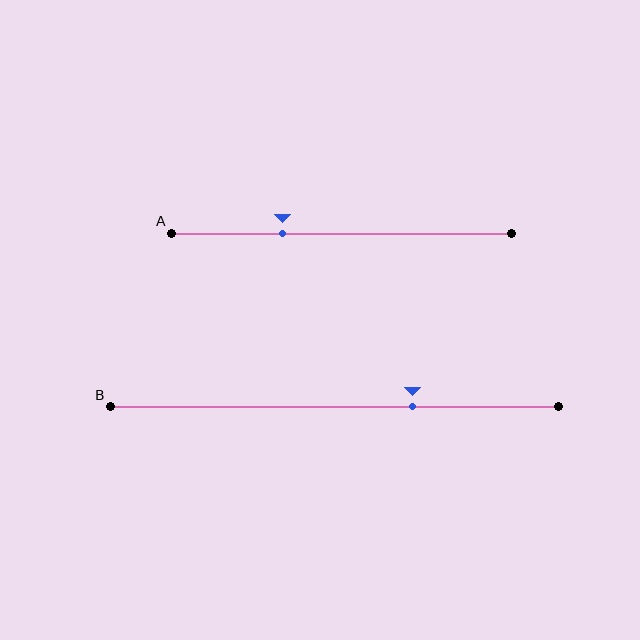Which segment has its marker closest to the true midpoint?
Segment A has its marker closest to the true midpoint.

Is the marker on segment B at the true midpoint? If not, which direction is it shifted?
No, the marker on segment B is shifted to the right by about 17% of the segment length.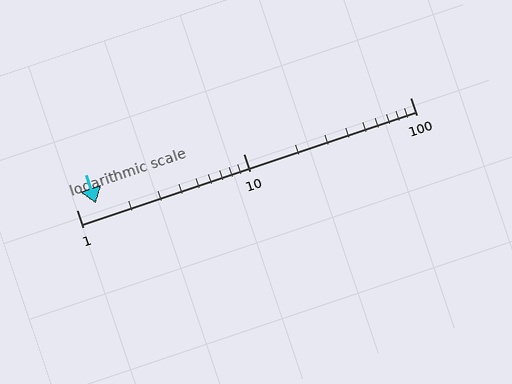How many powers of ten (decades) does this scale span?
The scale spans 2 decades, from 1 to 100.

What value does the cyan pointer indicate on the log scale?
The pointer indicates approximately 1.3.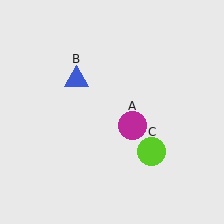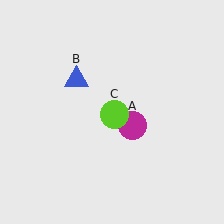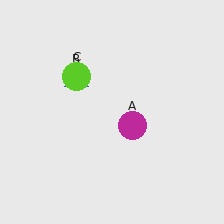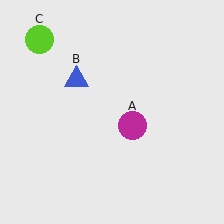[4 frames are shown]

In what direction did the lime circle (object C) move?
The lime circle (object C) moved up and to the left.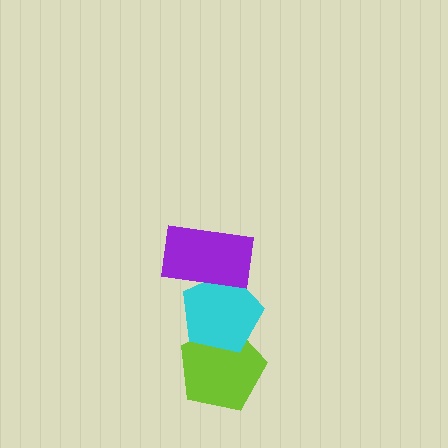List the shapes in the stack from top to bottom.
From top to bottom: the purple rectangle, the cyan pentagon, the lime pentagon.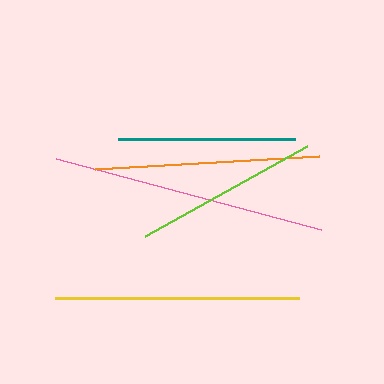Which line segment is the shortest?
The teal line is the shortest at approximately 178 pixels.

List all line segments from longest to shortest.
From longest to shortest: pink, yellow, orange, lime, teal.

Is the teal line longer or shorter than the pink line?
The pink line is longer than the teal line.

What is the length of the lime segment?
The lime segment is approximately 186 pixels long.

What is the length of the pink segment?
The pink segment is approximately 275 pixels long.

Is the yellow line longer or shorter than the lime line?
The yellow line is longer than the lime line.